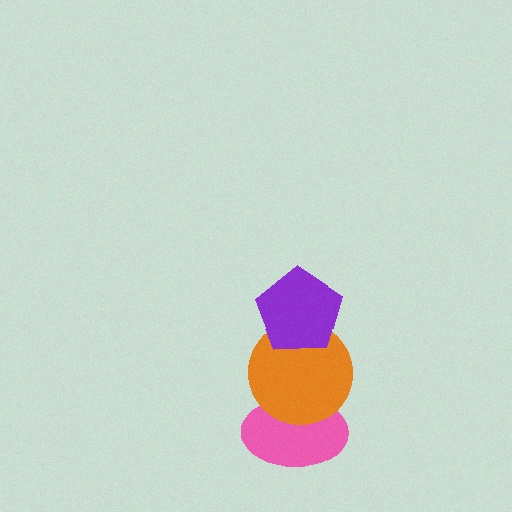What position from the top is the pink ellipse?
The pink ellipse is 3rd from the top.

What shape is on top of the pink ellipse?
The orange circle is on top of the pink ellipse.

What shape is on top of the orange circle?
The purple pentagon is on top of the orange circle.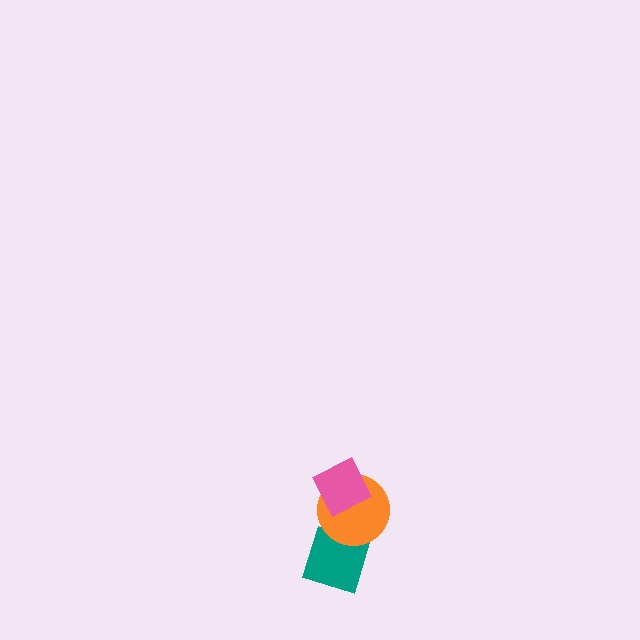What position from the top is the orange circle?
The orange circle is 2nd from the top.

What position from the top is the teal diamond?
The teal diamond is 3rd from the top.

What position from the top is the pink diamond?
The pink diamond is 1st from the top.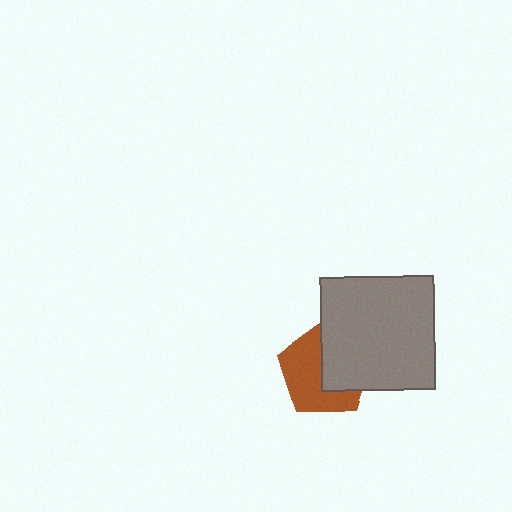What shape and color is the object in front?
The object in front is a gray square.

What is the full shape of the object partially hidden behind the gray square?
The partially hidden object is a brown pentagon.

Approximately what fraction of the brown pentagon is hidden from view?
Roughly 44% of the brown pentagon is hidden behind the gray square.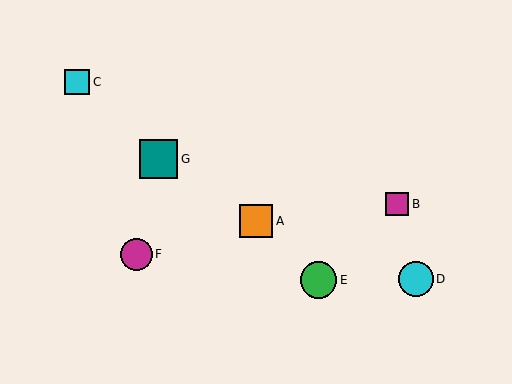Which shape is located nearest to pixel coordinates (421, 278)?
The cyan circle (labeled D) at (416, 279) is nearest to that location.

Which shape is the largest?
The teal square (labeled G) is the largest.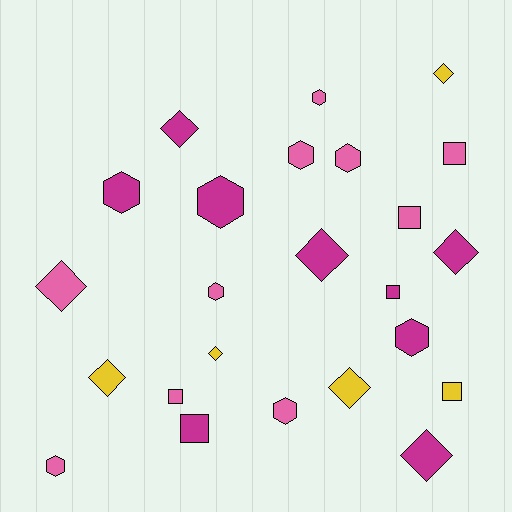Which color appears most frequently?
Pink, with 10 objects.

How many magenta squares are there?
There are 2 magenta squares.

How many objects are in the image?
There are 24 objects.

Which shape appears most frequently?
Hexagon, with 9 objects.